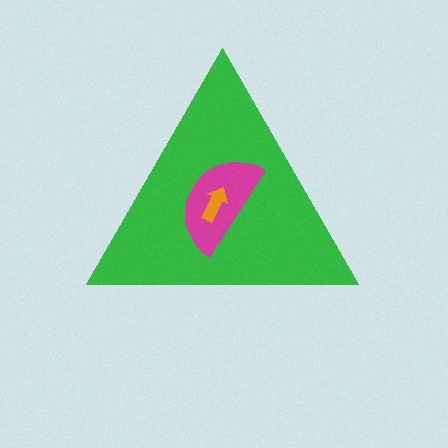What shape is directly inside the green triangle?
The magenta semicircle.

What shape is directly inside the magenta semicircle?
The orange arrow.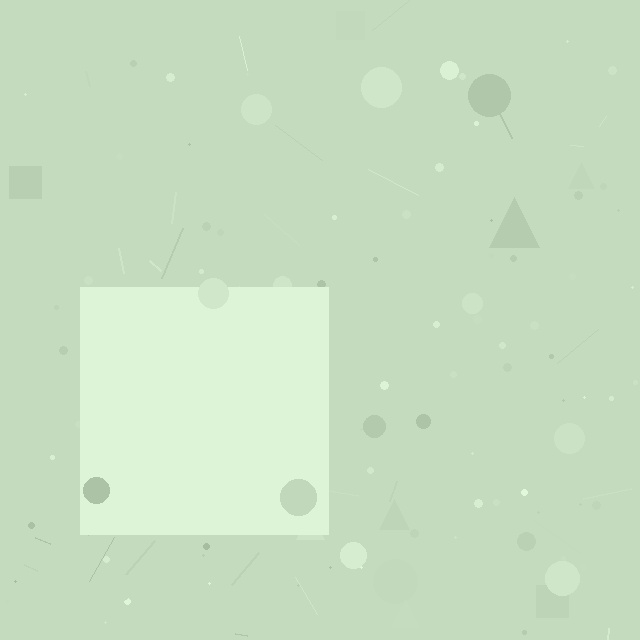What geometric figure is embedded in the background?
A square is embedded in the background.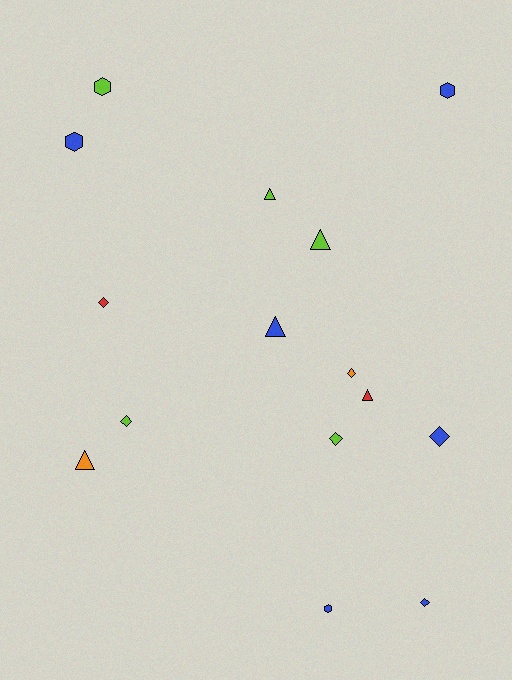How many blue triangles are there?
There is 1 blue triangle.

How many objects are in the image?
There are 15 objects.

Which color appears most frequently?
Blue, with 6 objects.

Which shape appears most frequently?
Diamond, with 6 objects.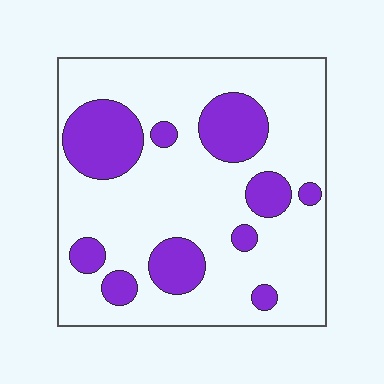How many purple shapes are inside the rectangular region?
10.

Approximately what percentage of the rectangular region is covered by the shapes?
Approximately 25%.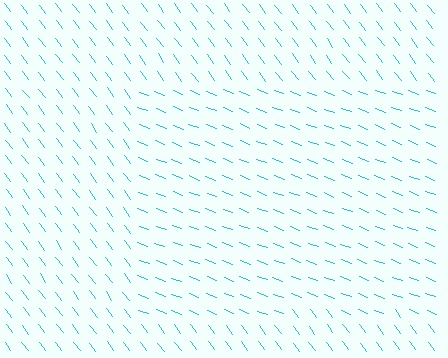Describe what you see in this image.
The image is filled with small cyan line segments. A rectangle region in the image has lines oriented differently from the surrounding lines, creating a visible texture boundary.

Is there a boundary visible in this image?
Yes, there is a texture boundary formed by a change in line orientation.